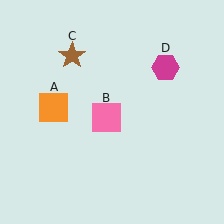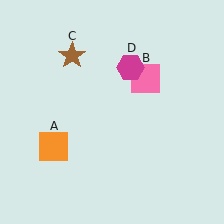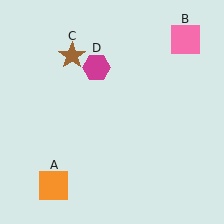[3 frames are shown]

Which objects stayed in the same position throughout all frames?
Brown star (object C) remained stationary.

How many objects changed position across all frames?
3 objects changed position: orange square (object A), pink square (object B), magenta hexagon (object D).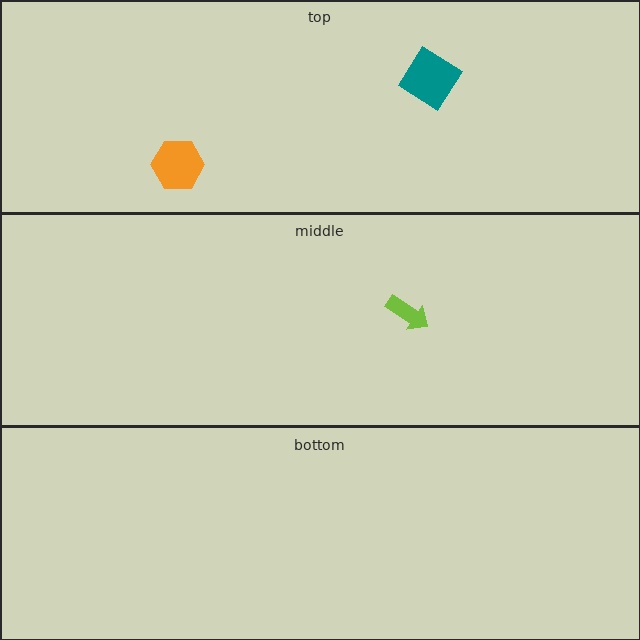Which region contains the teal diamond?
The top region.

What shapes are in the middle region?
The lime arrow.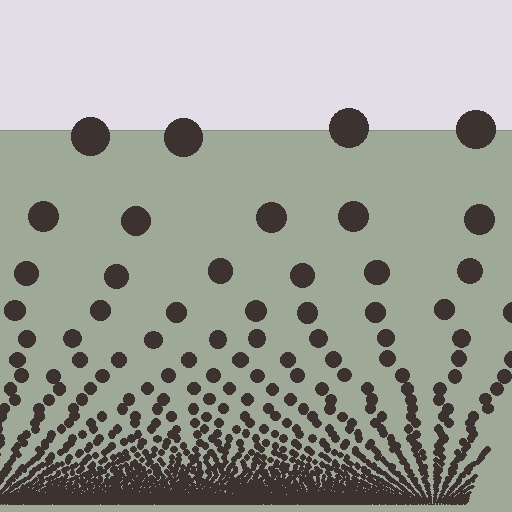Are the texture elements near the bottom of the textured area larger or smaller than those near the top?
Smaller. The gradient is inverted — elements near the bottom are smaller and denser.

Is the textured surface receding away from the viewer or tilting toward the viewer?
The surface appears to tilt toward the viewer. Texture elements get larger and sparser toward the top.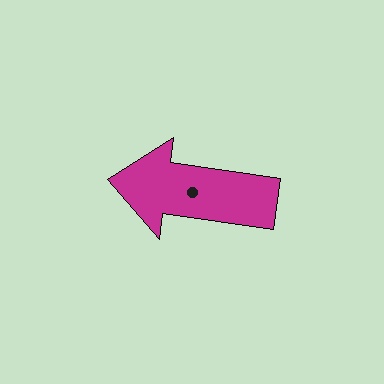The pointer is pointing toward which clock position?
Roughly 9 o'clock.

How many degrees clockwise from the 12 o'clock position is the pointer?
Approximately 278 degrees.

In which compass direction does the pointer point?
West.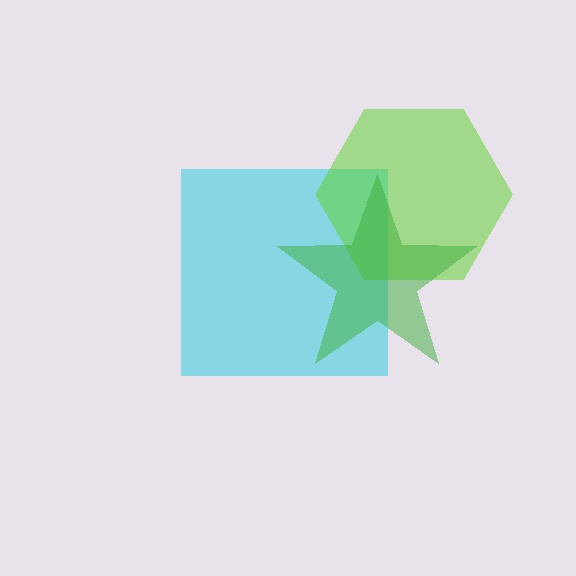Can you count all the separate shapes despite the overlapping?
Yes, there are 3 separate shapes.